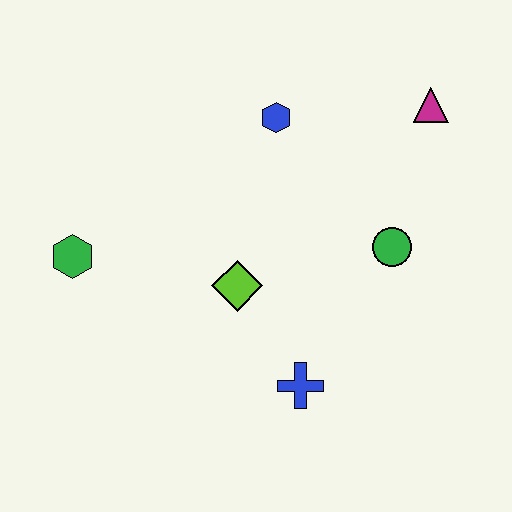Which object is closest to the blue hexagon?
The magenta triangle is closest to the blue hexagon.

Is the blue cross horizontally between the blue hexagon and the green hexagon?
No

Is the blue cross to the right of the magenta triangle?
No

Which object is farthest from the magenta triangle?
The green hexagon is farthest from the magenta triangle.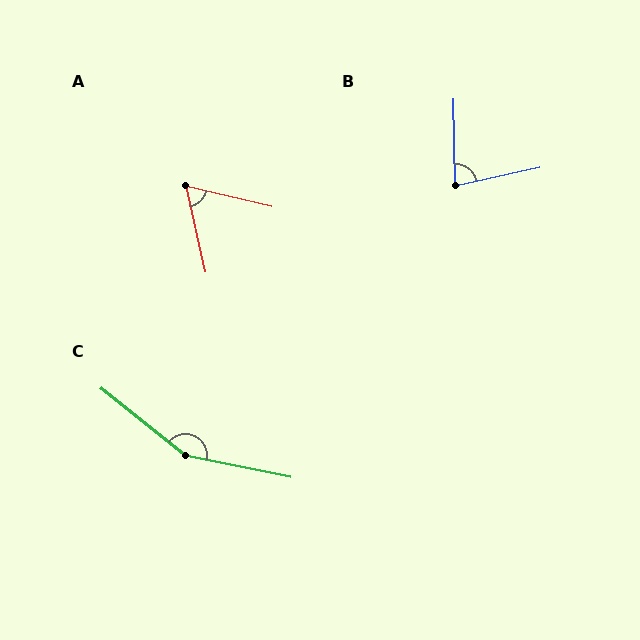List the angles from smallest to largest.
A (64°), B (79°), C (153°).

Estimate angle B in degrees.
Approximately 79 degrees.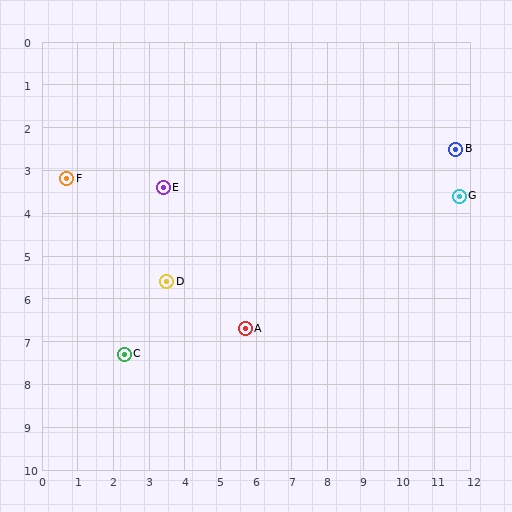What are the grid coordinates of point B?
Point B is at approximately (11.6, 2.5).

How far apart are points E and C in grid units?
Points E and C are about 4.1 grid units apart.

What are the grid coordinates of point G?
Point G is at approximately (11.7, 3.6).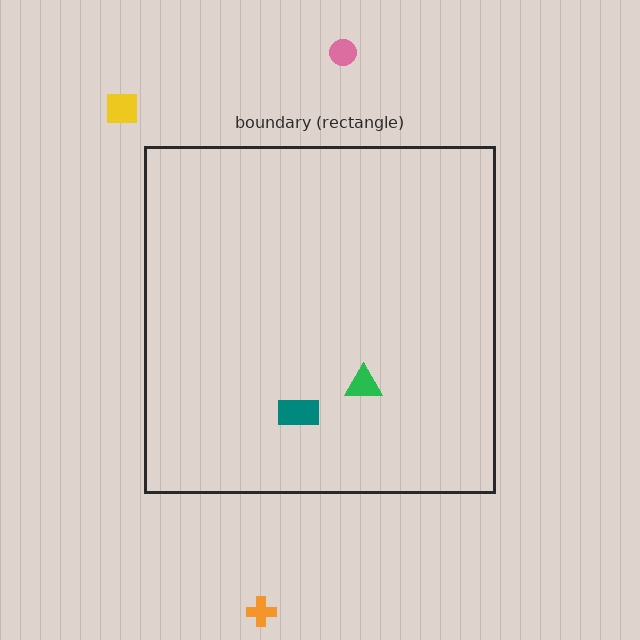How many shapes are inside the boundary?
2 inside, 3 outside.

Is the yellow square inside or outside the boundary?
Outside.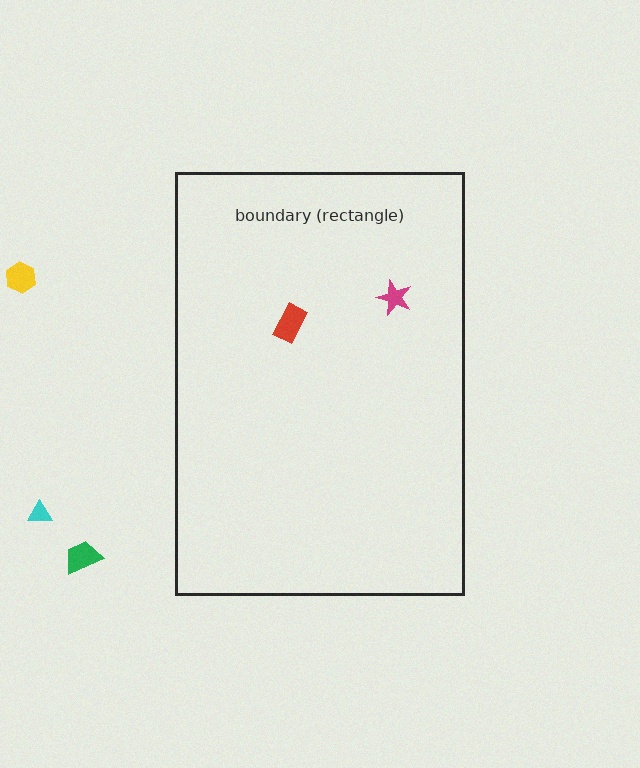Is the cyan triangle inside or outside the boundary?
Outside.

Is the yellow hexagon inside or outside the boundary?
Outside.